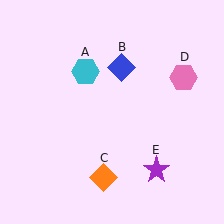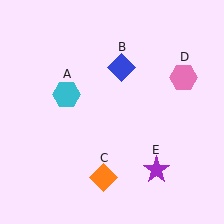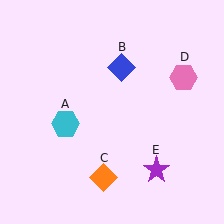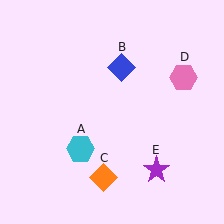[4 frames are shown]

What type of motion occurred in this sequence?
The cyan hexagon (object A) rotated counterclockwise around the center of the scene.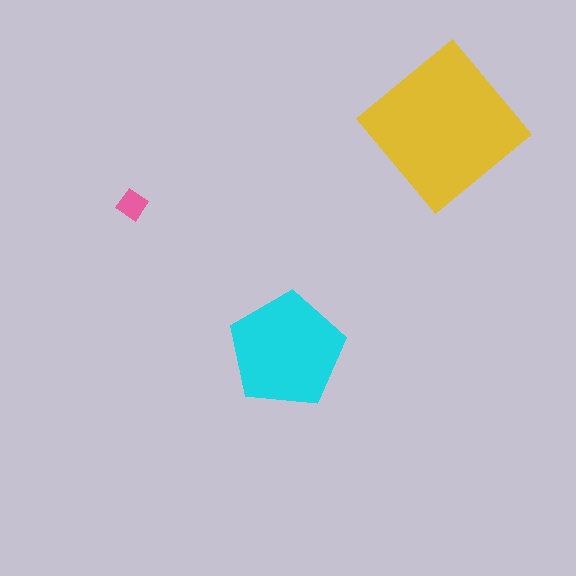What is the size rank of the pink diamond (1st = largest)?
3rd.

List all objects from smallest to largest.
The pink diamond, the cyan pentagon, the yellow diamond.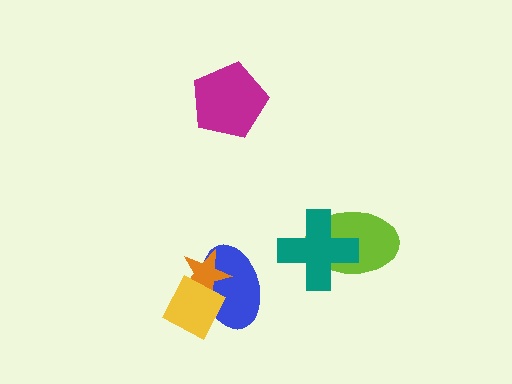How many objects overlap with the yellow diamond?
2 objects overlap with the yellow diamond.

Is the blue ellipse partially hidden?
Yes, it is partially covered by another shape.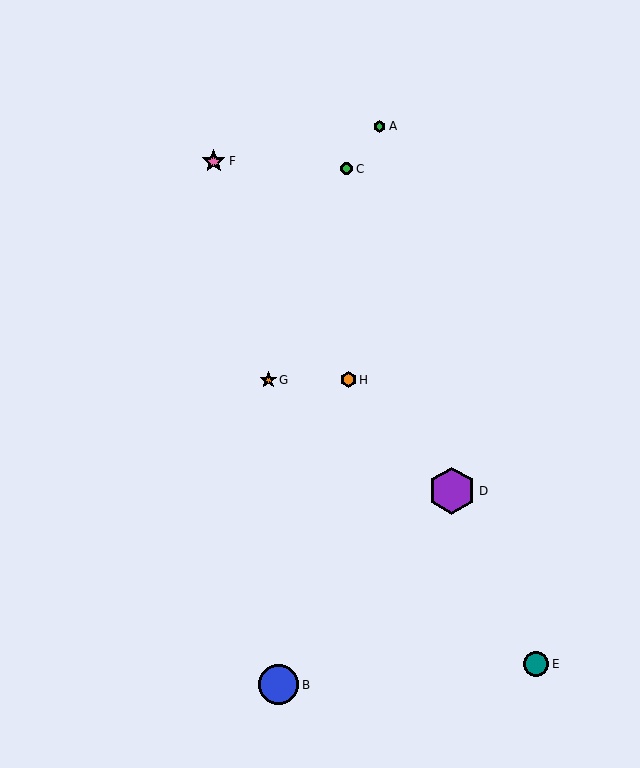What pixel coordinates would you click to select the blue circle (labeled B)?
Click at (279, 685) to select the blue circle B.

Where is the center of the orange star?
The center of the orange star is at (268, 380).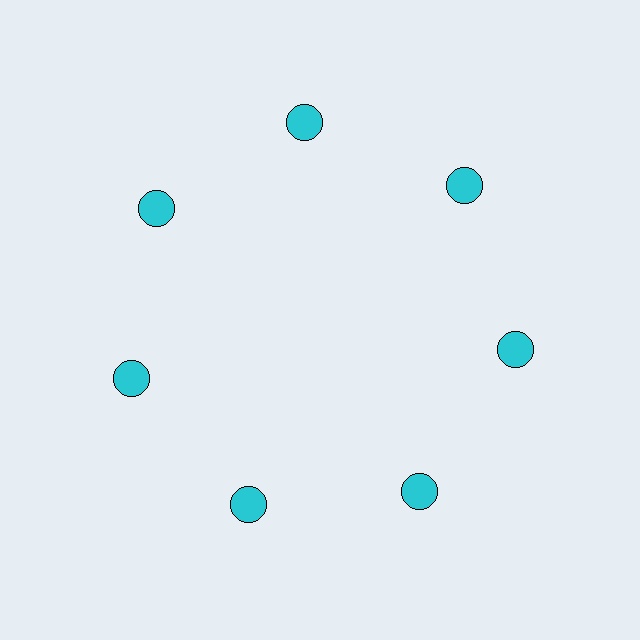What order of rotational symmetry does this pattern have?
This pattern has 7-fold rotational symmetry.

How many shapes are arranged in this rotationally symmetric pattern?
There are 7 shapes, arranged in 7 groups of 1.